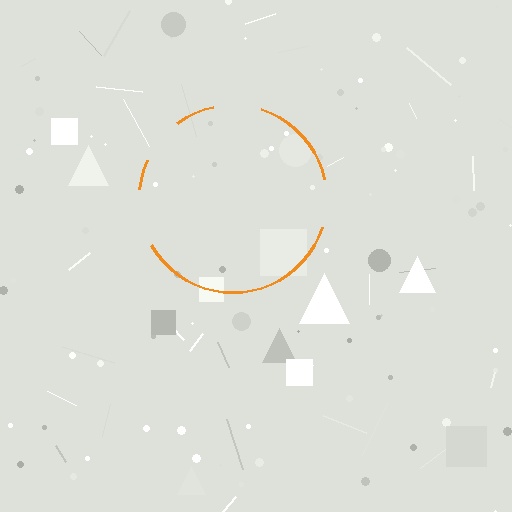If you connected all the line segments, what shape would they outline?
They would outline a circle.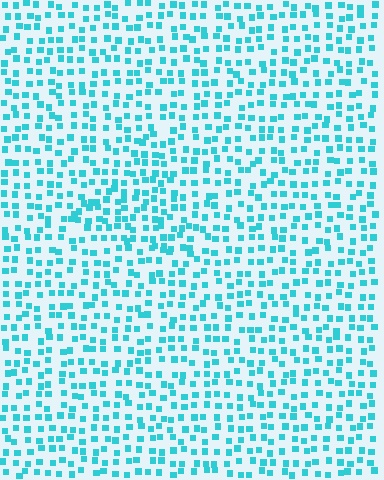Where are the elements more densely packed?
The elements are more densely packed inside the triangle boundary.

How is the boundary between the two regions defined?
The boundary is defined by a change in element density (approximately 1.4x ratio). All elements are the same color, size, and shape.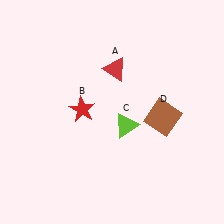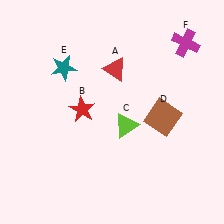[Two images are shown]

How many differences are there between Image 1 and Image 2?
There are 2 differences between the two images.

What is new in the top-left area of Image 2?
A teal star (E) was added in the top-left area of Image 2.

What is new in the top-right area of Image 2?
A magenta cross (F) was added in the top-right area of Image 2.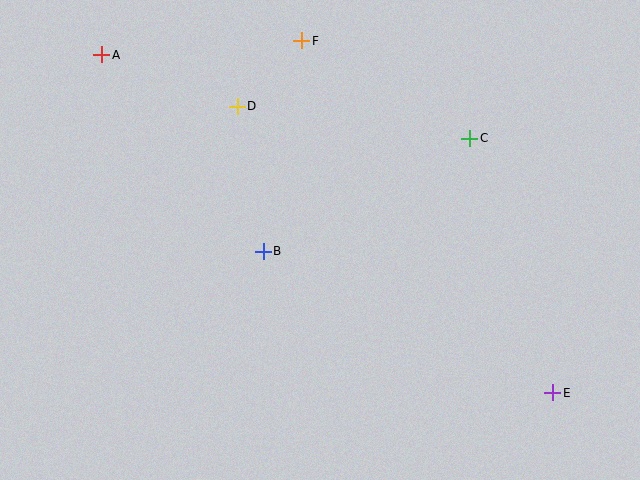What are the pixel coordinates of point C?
Point C is at (470, 138).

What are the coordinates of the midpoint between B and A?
The midpoint between B and A is at (182, 153).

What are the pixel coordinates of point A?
Point A is at (101, 55).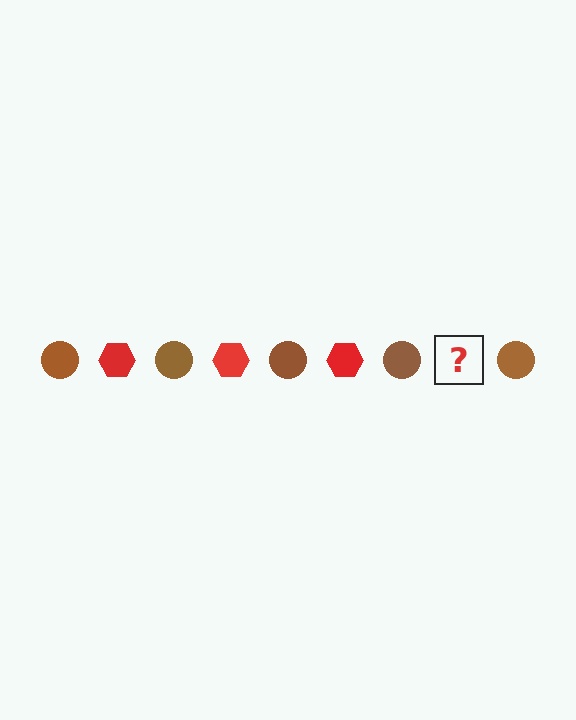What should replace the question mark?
The question mark should be replaced with a red hexagon.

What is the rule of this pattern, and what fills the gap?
The rule is that the pattern alternates between brown circle and red hexagon. The gap should be filled with a red hexagon.